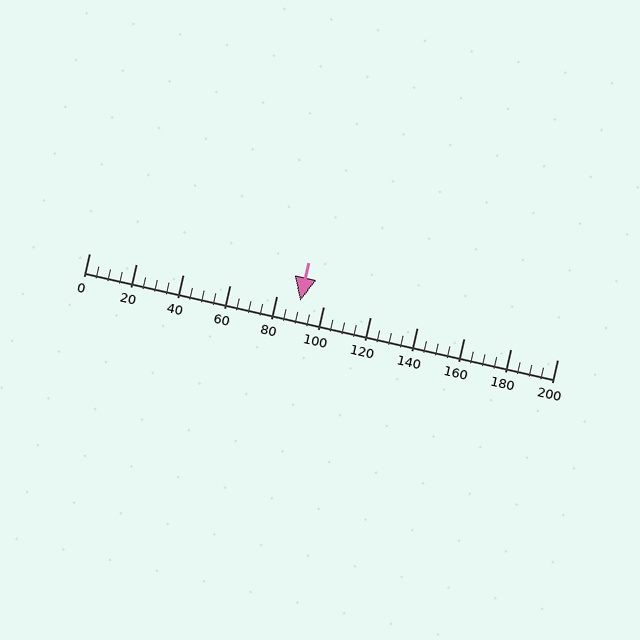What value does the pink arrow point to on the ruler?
The pink arrow points to approximately 90.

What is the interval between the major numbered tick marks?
The major tick marks are spaced 20 units apart.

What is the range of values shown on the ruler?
The ruler shows values from 0 to 200.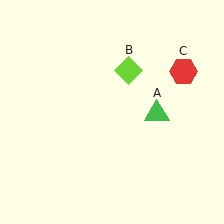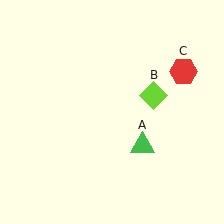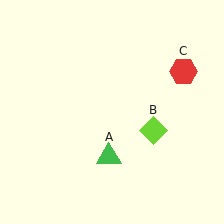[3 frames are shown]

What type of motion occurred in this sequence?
The green triangle (object A), lime diamond (object B) rotated clockwise around the center of the scene.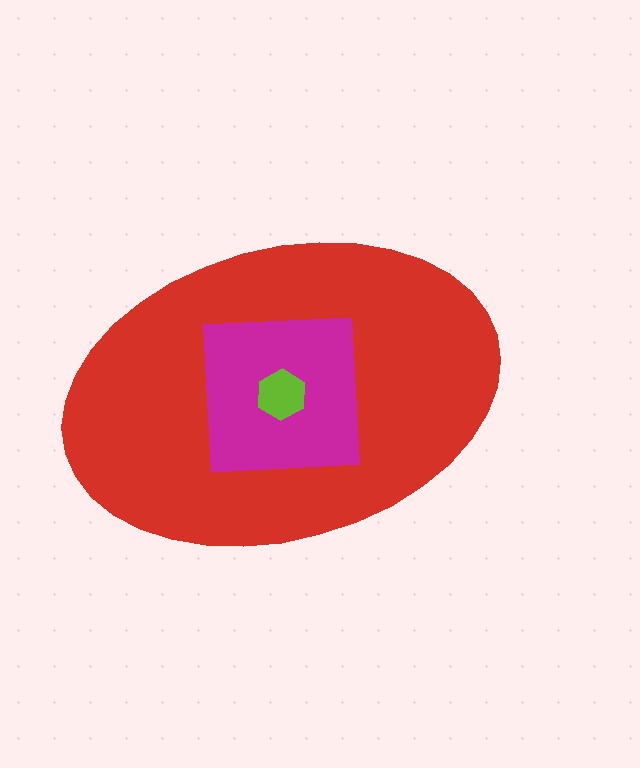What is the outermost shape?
The red ellipse.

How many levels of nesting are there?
3.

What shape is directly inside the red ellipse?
The magenta square.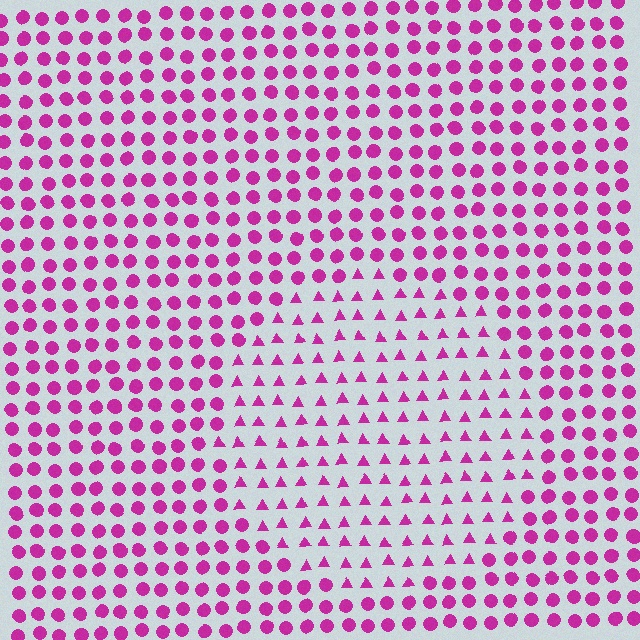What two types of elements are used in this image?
The image uses triangles inside the circle region and circles outside it.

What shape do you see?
I see a circle.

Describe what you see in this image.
The image is filled with small magenta elements arranged in a uniform grid. A circle-shaped region contains triangles, while the surrounding area contains circles. The boundary is defined purely by the change in element shape.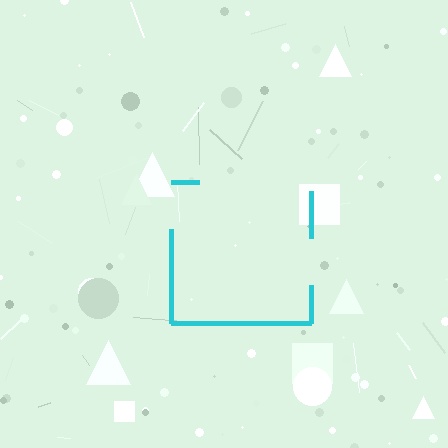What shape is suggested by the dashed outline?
The dashed outline suggests a square.